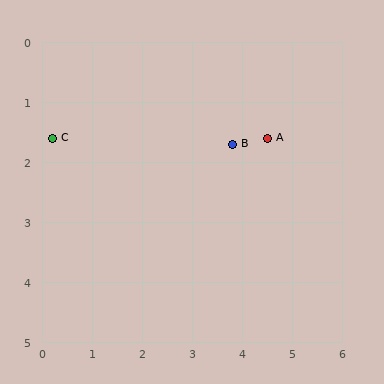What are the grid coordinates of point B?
Point B is at approximately (3.8, 1.7).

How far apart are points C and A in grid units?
Points C and A are about 4.3 grid units apart.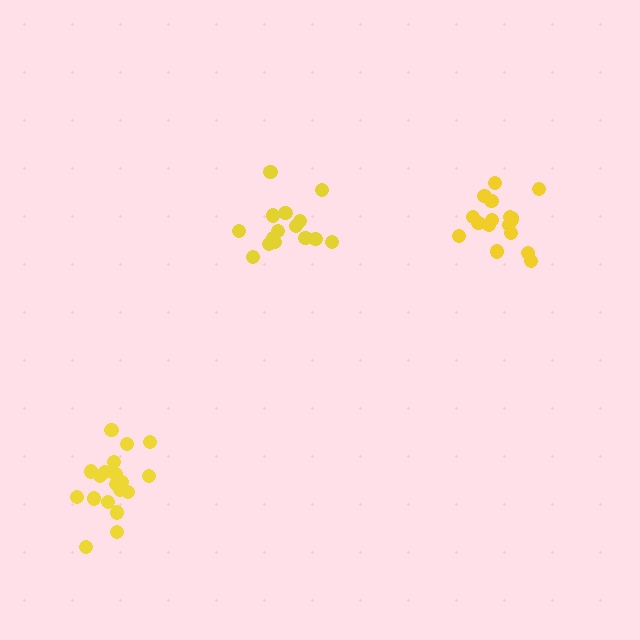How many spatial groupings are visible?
There are 3 spatial groupings.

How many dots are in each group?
Group 1: 17 dots, Group 2: 19 dots, Group 3: 15 dots (51 total).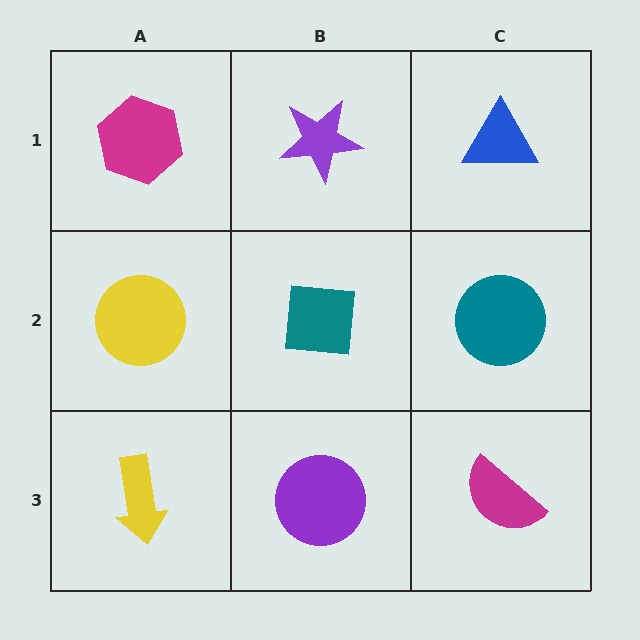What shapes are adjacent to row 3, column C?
A teal circle (row 2, column C), a purple circle (row 3, column B).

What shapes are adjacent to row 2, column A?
A magenta hexagon (row 1, column A), a yellow arrow (row 3, column A), a teal square (row 2, column B).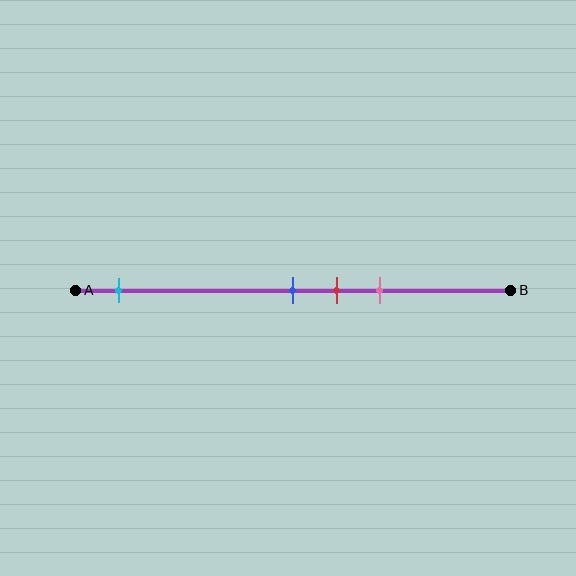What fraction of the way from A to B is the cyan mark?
The cyan mark is approximately 10% (0.1) of the way from A to B.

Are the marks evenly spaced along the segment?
No, the marks are not evenly spaced.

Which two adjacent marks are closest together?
The blue and red marks are the closest adjacent pair.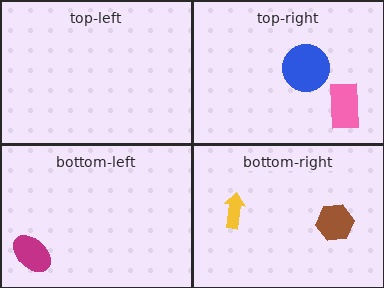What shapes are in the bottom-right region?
The brown hexagon, the yellow arrow.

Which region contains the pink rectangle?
The top-right region.